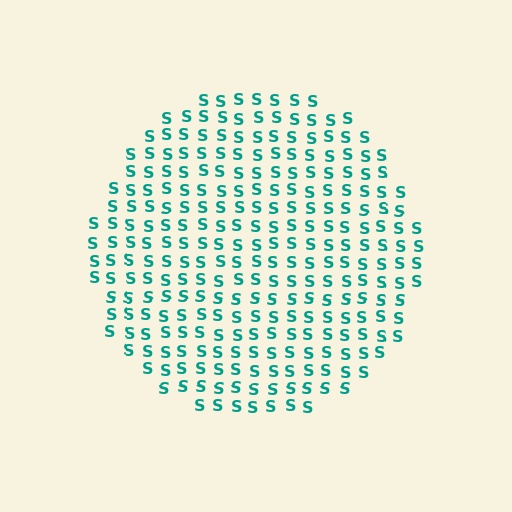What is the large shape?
The large shape is a circle.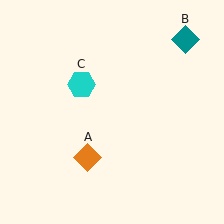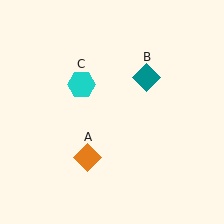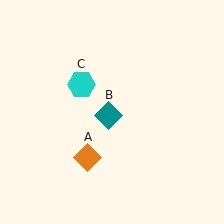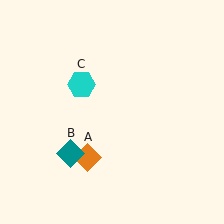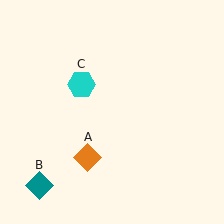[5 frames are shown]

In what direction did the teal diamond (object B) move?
The teal diamond (object B) moved down and to the left.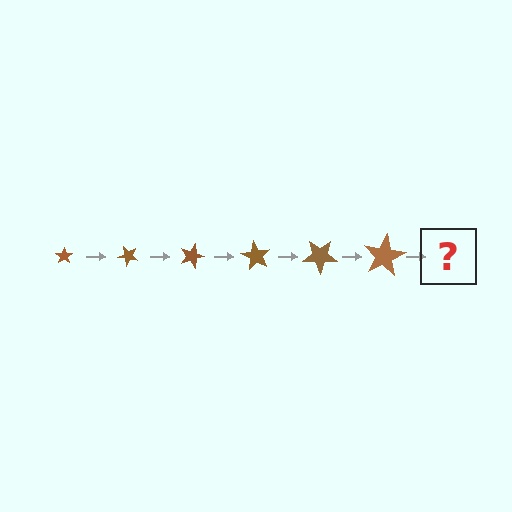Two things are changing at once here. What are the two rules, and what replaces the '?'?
The two rules are that the star grows larger each step and it rotates 45 degrees each step. The '?' should be a star, larger than the previous one and rotated 270 degrees from the start.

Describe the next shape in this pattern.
It should be a star, larger than the previous one and rotated 270 degrees from the start.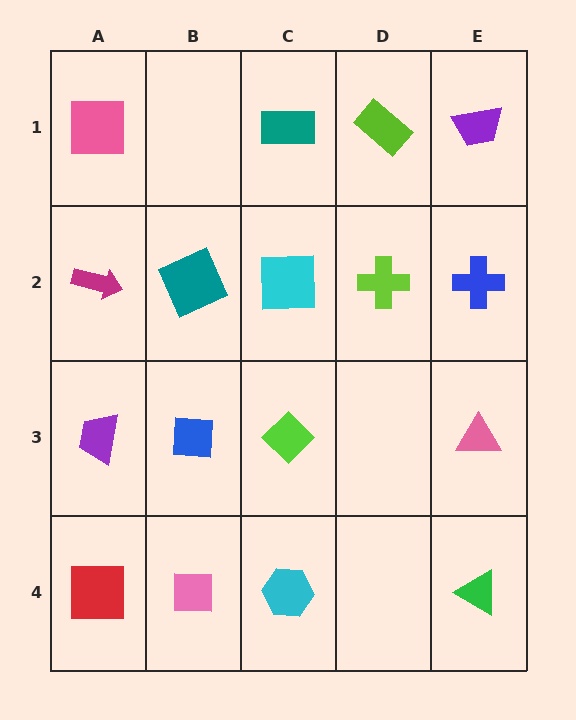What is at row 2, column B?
A teal square.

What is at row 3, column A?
A purple trapezoid.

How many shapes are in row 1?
4 shapes.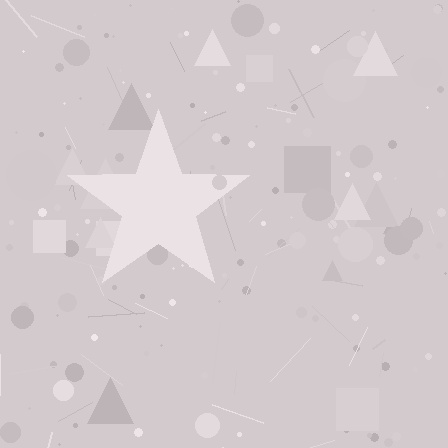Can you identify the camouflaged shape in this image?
The camouflaged shape is a star.